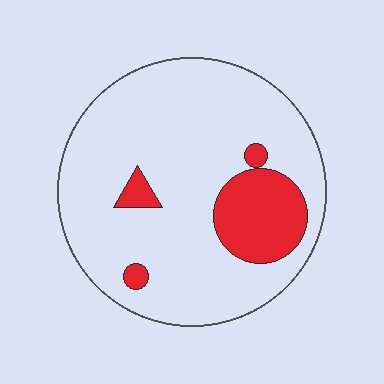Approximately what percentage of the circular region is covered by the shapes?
Approximately 15%.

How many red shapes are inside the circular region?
4.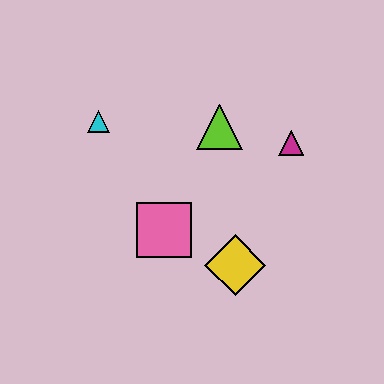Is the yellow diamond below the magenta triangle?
Yes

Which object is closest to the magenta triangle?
The lime triangle is closest to the magenta triangle.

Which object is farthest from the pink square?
The magenta triangle is farthest from the pink square.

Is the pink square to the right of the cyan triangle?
Yes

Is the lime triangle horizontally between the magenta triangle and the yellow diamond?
No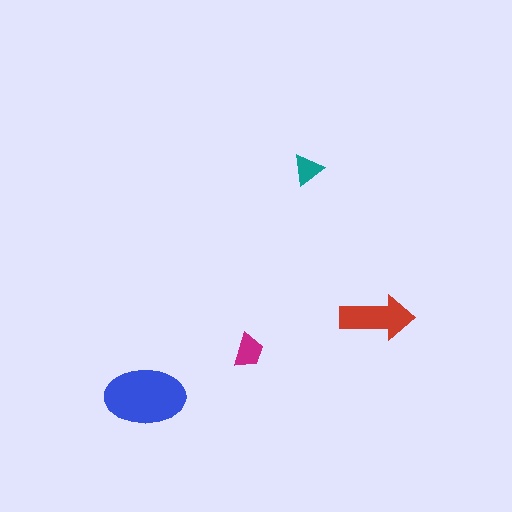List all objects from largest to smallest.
The blue ellipse, the red arrow, the magenta trapezoid, the teal triangle.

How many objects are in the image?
There are 4 objects in the image.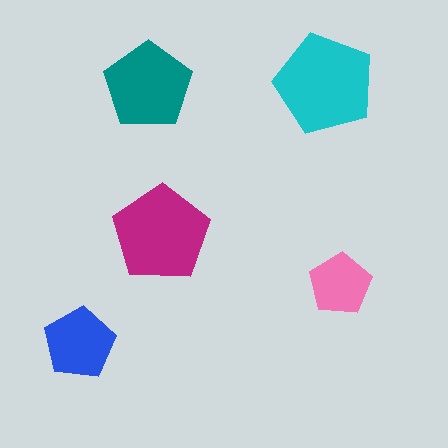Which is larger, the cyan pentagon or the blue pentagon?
The cyan one.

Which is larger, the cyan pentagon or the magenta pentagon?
The cyan one.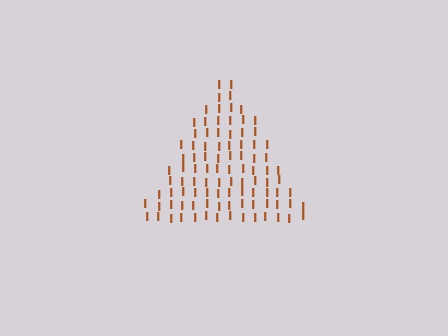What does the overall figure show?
The overall figure shows a triangle.